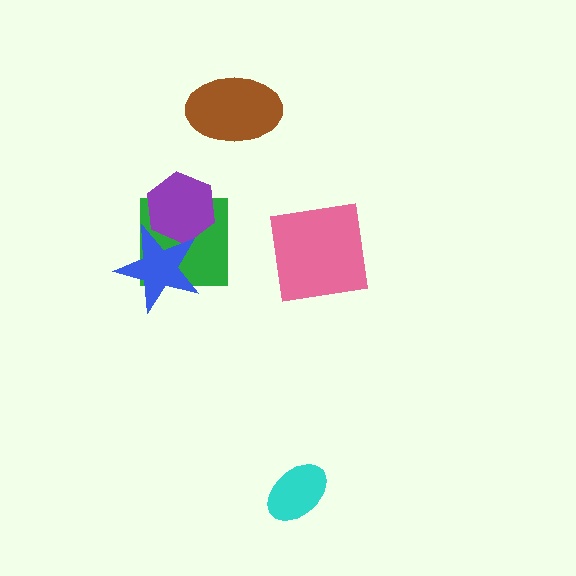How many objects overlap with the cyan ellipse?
0 objects overlap with the cyan ellipse.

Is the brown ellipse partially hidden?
No, no other shape covers it.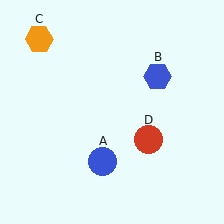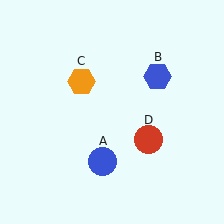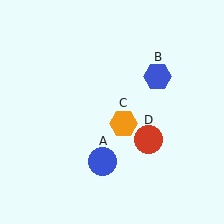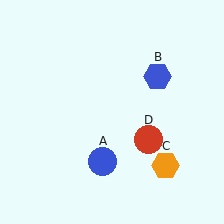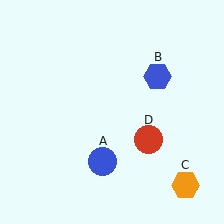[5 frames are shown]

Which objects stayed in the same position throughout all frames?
Blue circle (object A) and blue hexagon (object B) and red circle (object D) remained stationary.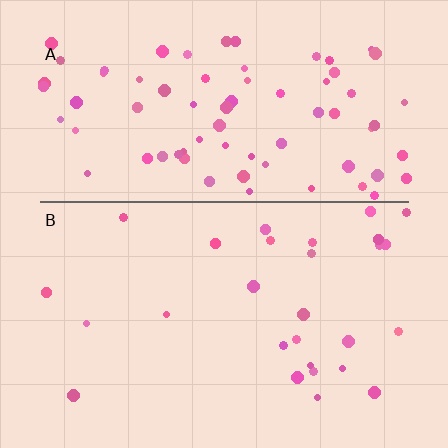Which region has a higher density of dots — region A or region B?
A (the top).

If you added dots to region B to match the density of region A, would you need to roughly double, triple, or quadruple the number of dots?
Approximately triple.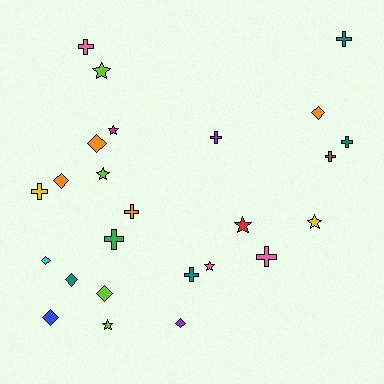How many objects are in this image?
There are 25 objects.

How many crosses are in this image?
There are 10 crosses.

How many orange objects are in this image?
There are 4 orange objects.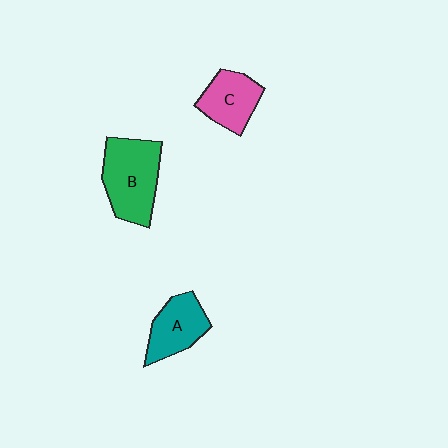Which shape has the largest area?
Shape B (green).